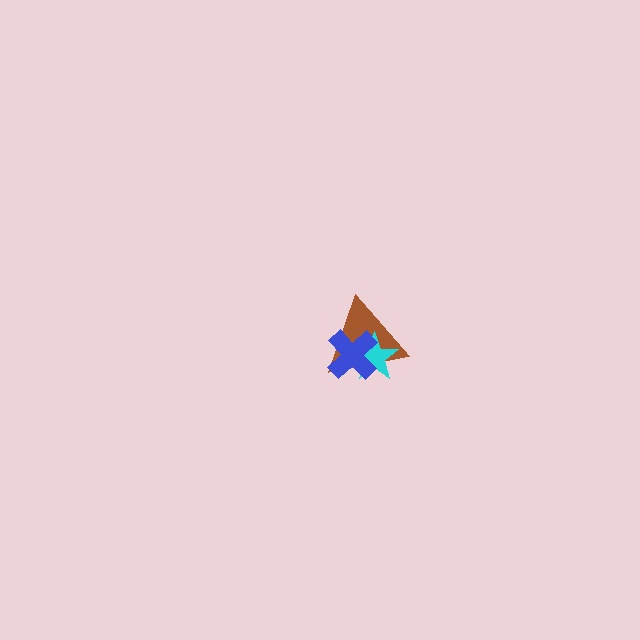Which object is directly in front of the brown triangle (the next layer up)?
The cyan star is directly in front of the brown triangle.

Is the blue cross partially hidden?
No, no other shape covers it.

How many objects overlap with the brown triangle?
2 objects overlap with the brown triangle.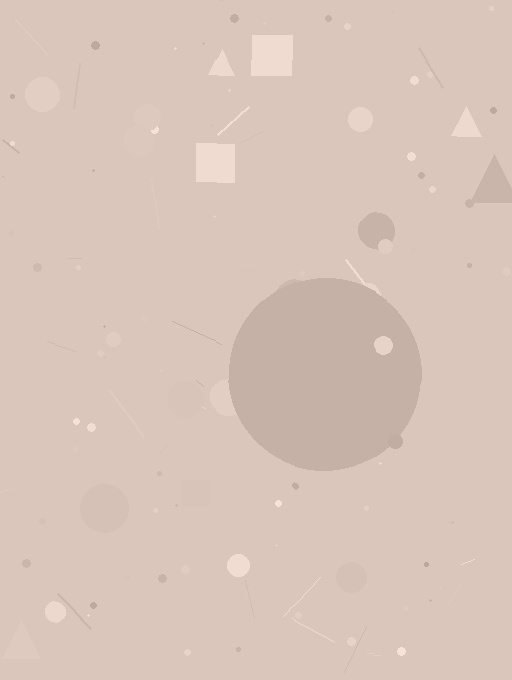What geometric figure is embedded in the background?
A circle is embedded in the background.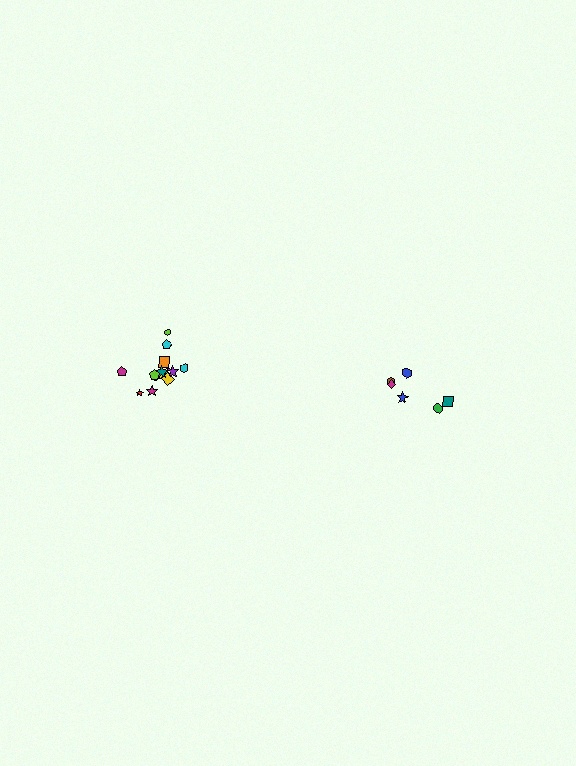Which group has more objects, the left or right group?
The left group.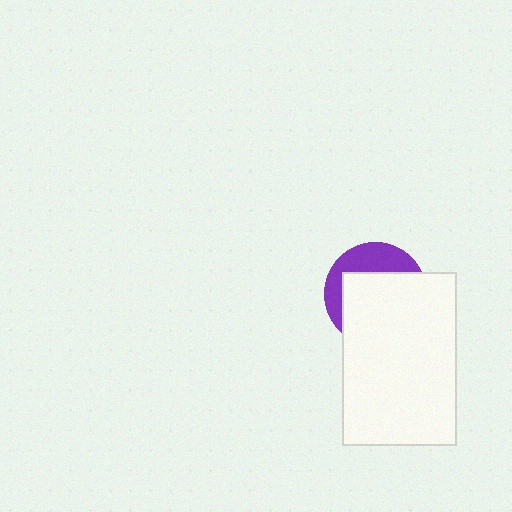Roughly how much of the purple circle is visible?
A small part of it is visible (roughly 33%).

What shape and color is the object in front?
The object in front is a white rectangle.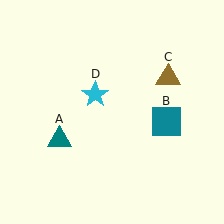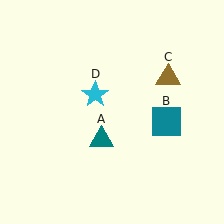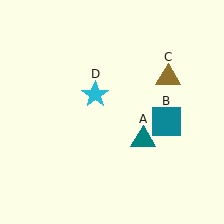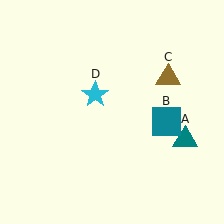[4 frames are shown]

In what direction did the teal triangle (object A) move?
The teal triangle (object A) moved right.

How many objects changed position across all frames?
1 object changed position: teal triangle (object A).